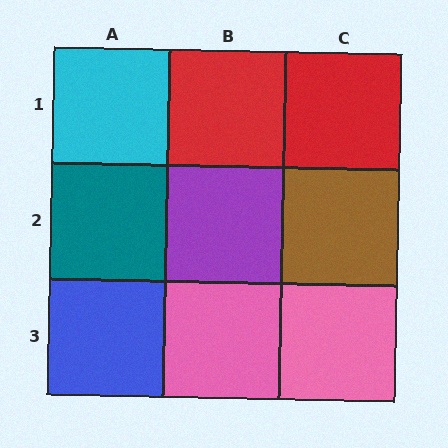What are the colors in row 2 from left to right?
Teal, purple, brown.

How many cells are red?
2 cells are red.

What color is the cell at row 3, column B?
Pink.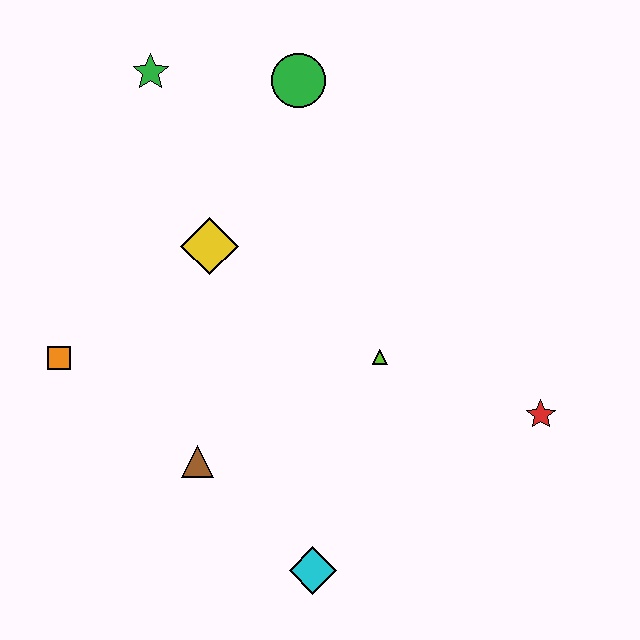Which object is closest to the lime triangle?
The red star is closest to the lime triangle.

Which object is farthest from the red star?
The green star is farthest from the red star.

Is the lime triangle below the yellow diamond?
Yes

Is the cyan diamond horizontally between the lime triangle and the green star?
Yes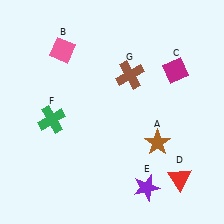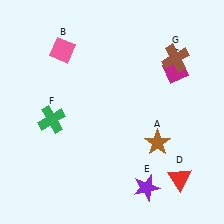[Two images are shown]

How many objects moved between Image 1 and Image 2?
1 object moved between the two images.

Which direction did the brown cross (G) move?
The brown cross (G) moved right.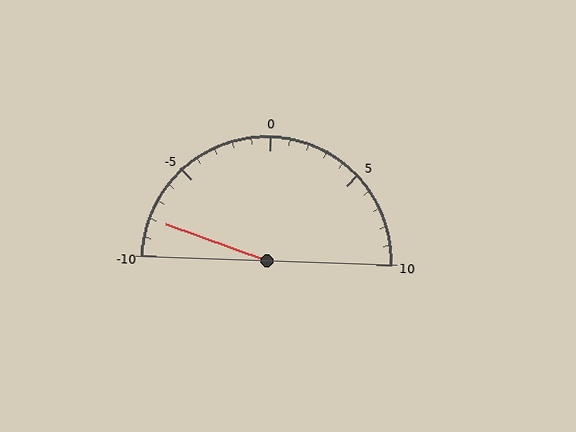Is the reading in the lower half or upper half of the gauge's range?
The reading is in the lower half of the range (-10 to 10).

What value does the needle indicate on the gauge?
The needle indicates approximately -8.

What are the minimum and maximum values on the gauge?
The gauge ranges from -10 to 10.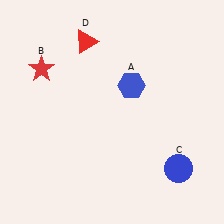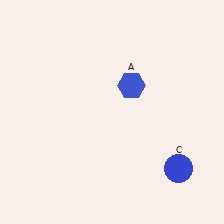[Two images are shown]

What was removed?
The red triangle (D), the red star (B) were removed in Image 2.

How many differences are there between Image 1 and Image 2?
There are 2 differences between the two images.